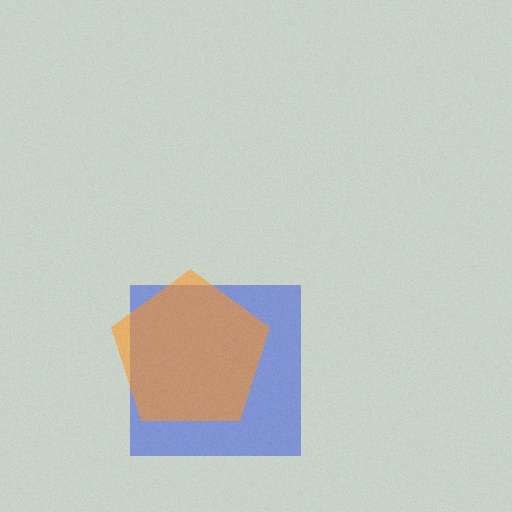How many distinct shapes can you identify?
There are 2 distinct shapes: a blue square, an orange pentagon.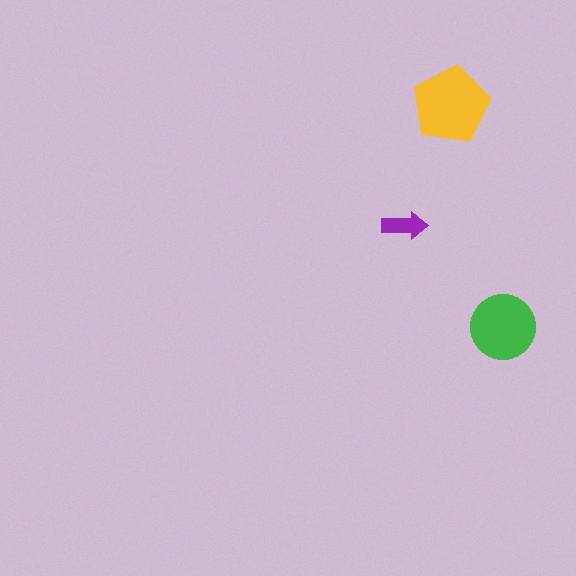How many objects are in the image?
There are 3 objects in the image.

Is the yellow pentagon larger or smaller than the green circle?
Larger.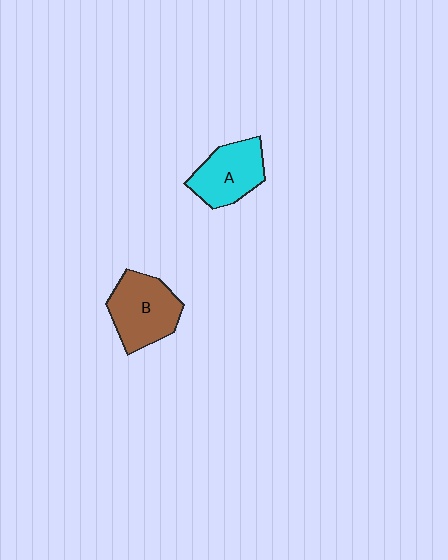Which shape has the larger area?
Shape B (brown).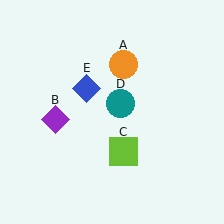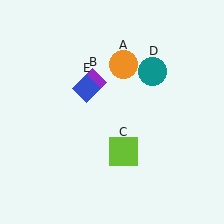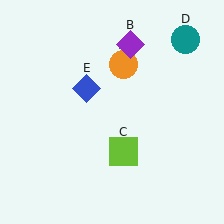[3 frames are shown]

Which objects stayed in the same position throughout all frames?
Orange circle (object A) and lime square (object C) and blue diamond (object E) remained stationary.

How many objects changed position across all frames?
2 objects changed position: purple diamond (object B), teal circle (object D).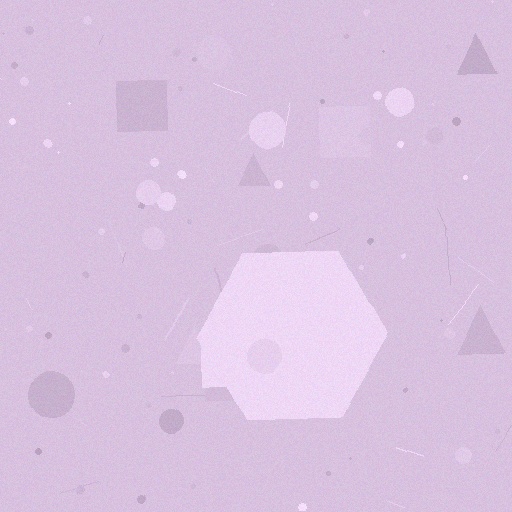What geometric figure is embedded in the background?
A hexagon is embedded in the background.